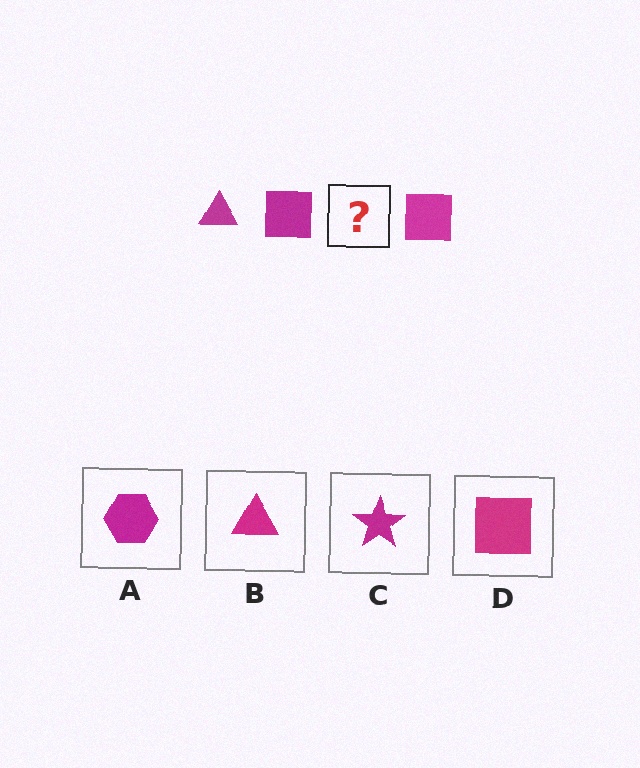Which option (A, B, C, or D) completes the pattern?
B.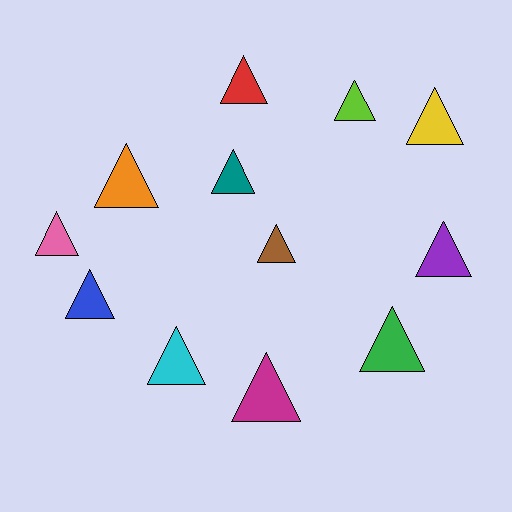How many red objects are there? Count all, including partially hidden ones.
There is 1 red object.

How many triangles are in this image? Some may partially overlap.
There are 12 triangles.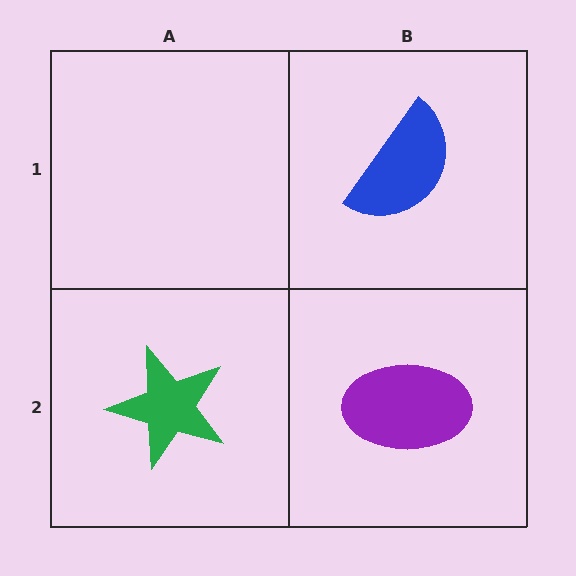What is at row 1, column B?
A blue semicircle.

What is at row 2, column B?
A purple ellipse.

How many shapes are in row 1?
1 shape.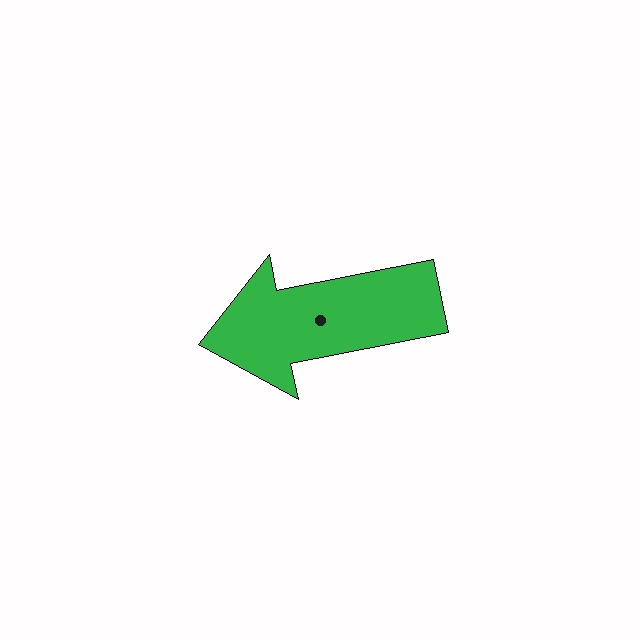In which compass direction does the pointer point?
West.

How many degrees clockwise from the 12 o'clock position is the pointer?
Approximately 259 degrees.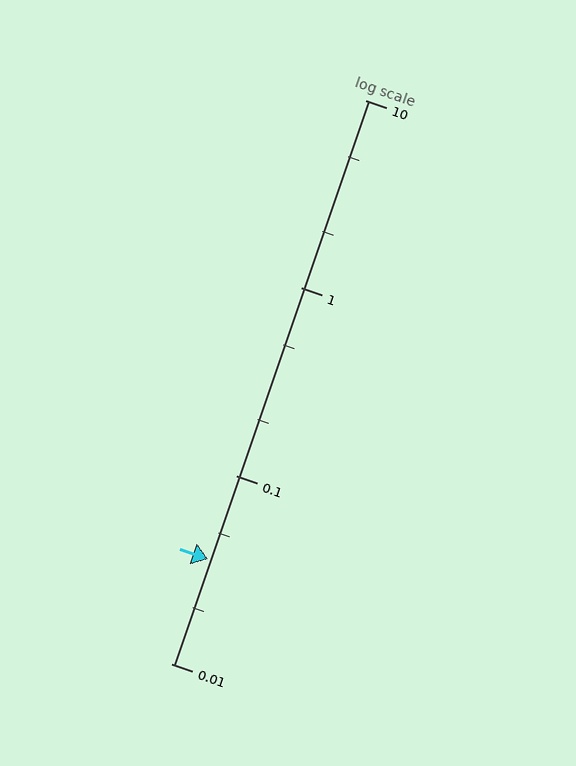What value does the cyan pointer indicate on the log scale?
The pointer indicates approximately 0.036.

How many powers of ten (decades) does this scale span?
The scale spans 3 decades, from 0.01 to 10.